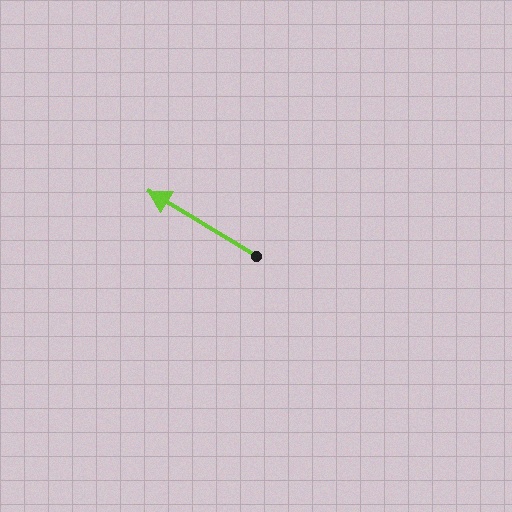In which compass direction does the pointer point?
Northwest.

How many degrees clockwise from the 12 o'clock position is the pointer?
Approximately 301 degrees.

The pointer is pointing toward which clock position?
Roughly 10 o'clock.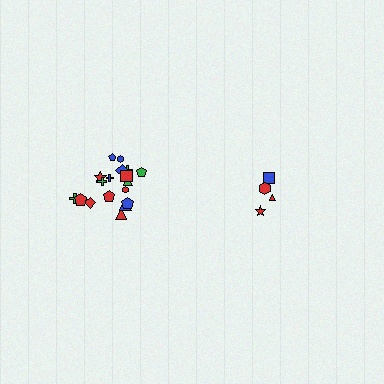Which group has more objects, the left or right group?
The left group.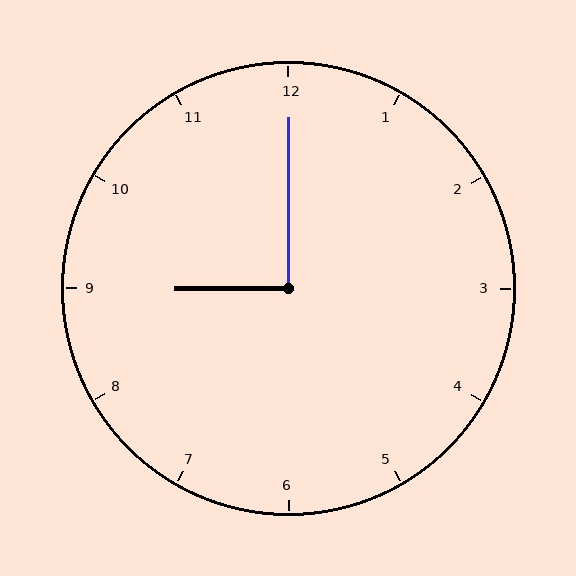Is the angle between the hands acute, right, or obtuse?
It is right.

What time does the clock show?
9:00.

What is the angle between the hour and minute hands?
Approximately 90 degrees.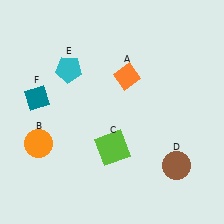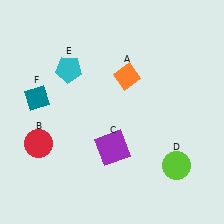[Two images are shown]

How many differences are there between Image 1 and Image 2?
There are 3 differences between the two images.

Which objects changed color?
B changed from orange to red. C changed from lime to purple. D changed from brown to lime.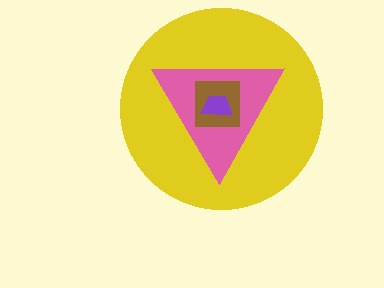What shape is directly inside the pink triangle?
The brown square.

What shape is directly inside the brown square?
The purple trapezoid.